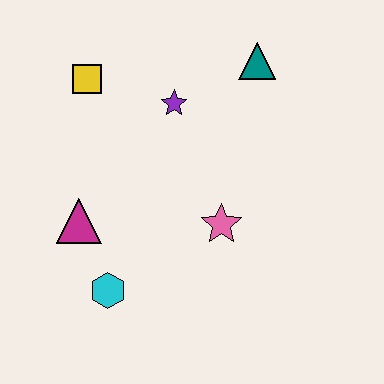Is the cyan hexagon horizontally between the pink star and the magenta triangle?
Yes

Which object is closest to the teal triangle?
The purple star is closest to the teal triangle.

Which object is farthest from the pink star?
The yellow square is farthest from the pink star.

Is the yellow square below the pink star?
No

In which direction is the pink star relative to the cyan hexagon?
The pink star is to the right of the cyan hexagon.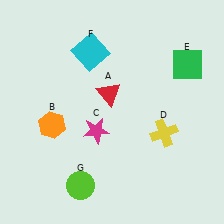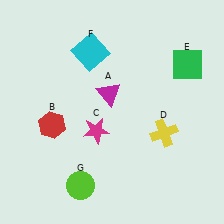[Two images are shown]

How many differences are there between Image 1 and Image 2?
There are 2 differences between the two images.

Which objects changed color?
A changed from red to magenta. B changed from orange to red.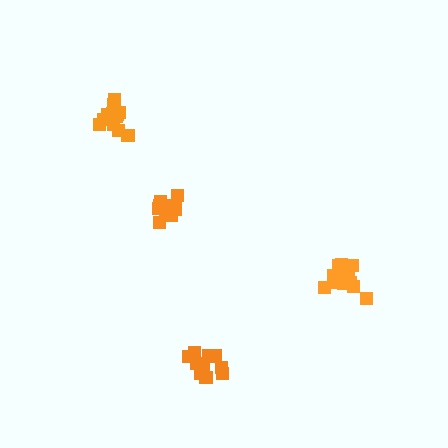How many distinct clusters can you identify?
There are 4 distinct clusters.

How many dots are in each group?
Group 1: 14 dots, Group 2: 13 dots, Group 3: 14 dots, Group 4: 12 dots (53 total).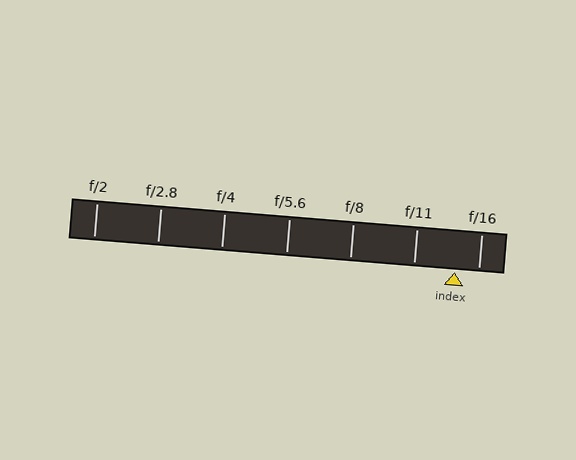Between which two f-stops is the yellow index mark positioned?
The index mark is between f/11 and f/16.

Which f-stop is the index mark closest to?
The index mark is closest to f/16.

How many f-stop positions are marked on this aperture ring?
There are 7 f-stop positions marked.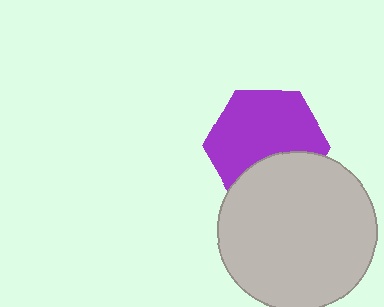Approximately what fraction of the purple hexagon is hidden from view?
Roughly 33% of the purple hexagon is hidden behind the light gray circle.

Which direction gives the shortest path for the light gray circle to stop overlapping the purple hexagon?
Moving down gives the shortest separation.